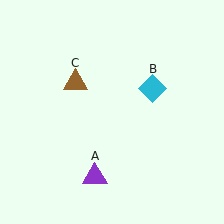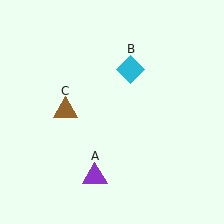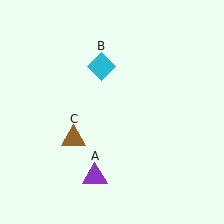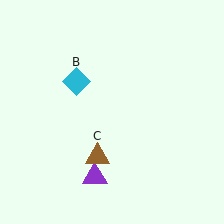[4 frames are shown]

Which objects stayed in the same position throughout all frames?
Purple triangle (object A) remained stationary.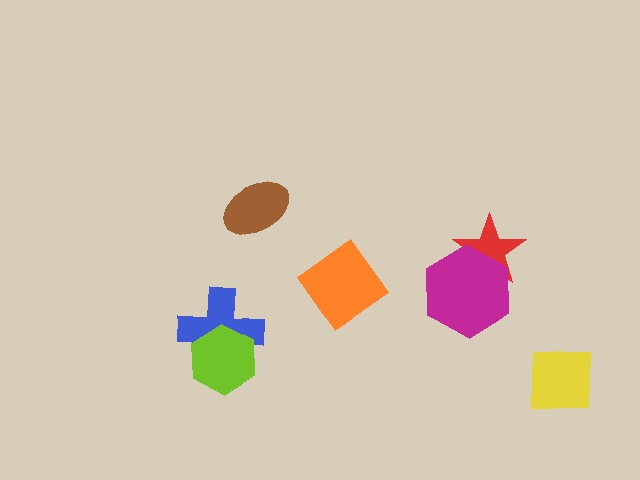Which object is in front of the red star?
The magenta hexagon is in front of the red star.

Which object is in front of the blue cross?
The lime hexagon is in front of the blue cross.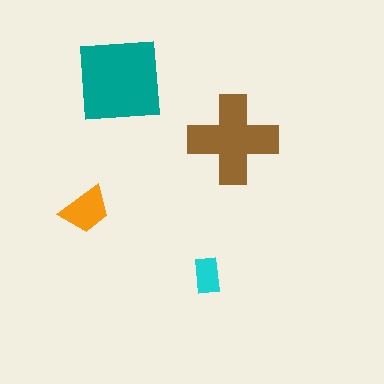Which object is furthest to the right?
The brown cross is rightmost.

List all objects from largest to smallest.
The teal square, the brown cross, the orange trapezoid, the cyan rectangle.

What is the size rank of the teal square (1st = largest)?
1st.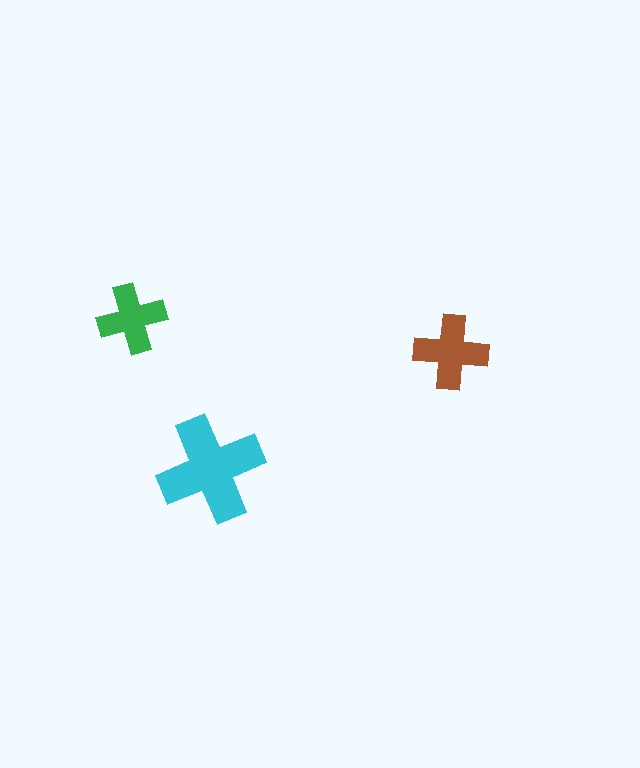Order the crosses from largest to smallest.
the cyan one, the brown one, the green one.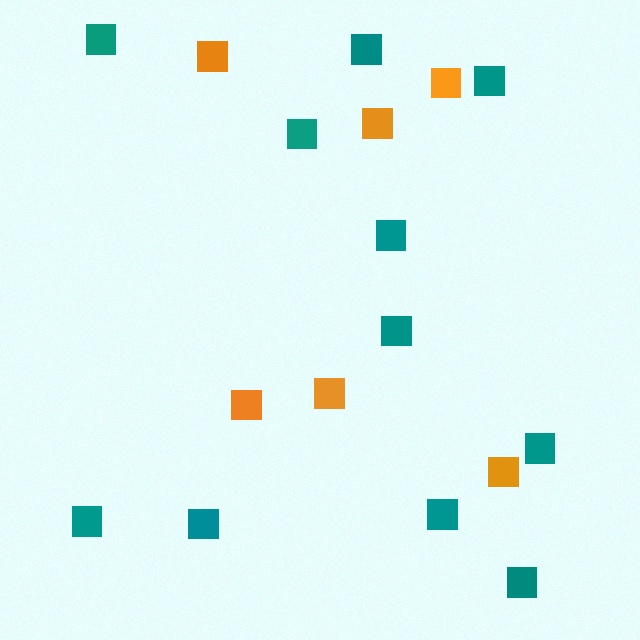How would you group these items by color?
There are 2 groups: one group of teal squares (11) and one group of orange squares (6).